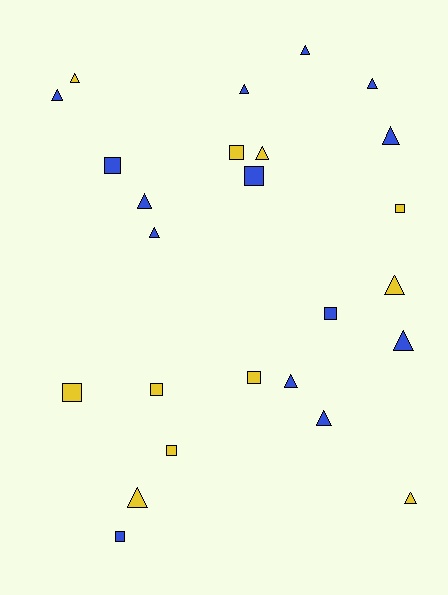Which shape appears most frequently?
Triangle, with 15 objects.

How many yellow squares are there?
There are 6 yellow squares.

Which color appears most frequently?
Blue, with 14 objects.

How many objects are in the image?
There are 25 objects.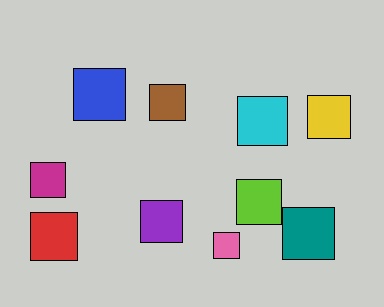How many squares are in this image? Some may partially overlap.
There are 10 squares.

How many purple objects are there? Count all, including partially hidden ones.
There is 1 purple object.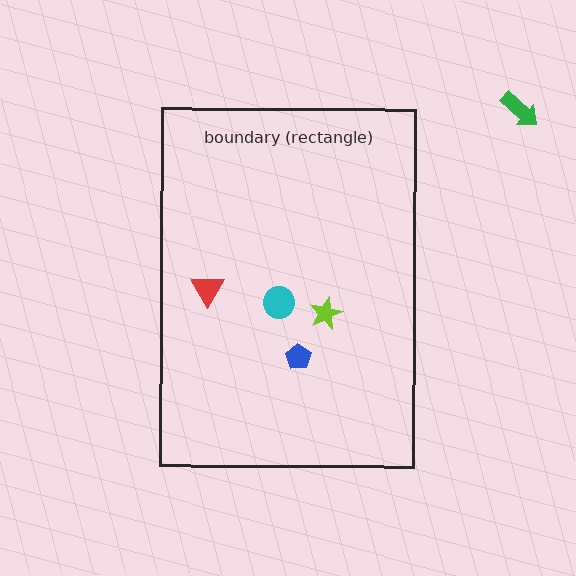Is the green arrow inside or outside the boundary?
Outside.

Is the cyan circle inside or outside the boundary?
Inside.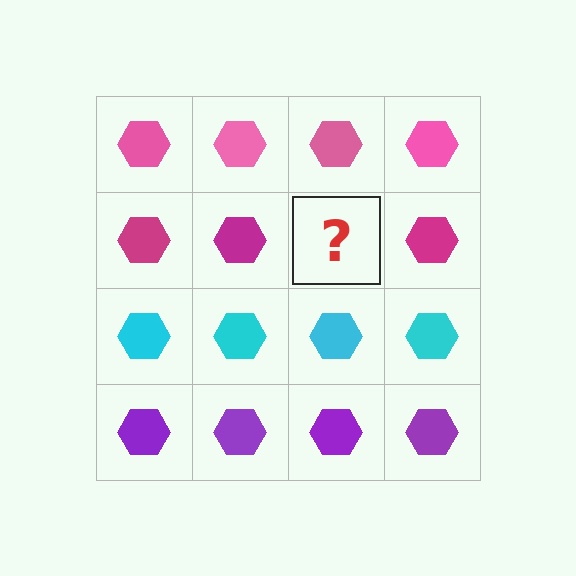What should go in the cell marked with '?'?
The missing cell should contain a magenta hexagon.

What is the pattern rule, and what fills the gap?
The rule is that each row has a consistent color. The gap should be filled with a magenta hexagon.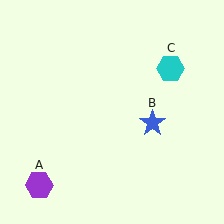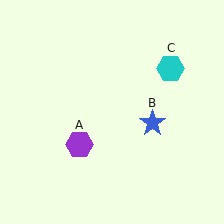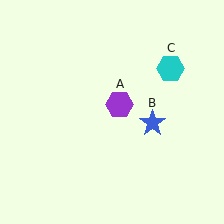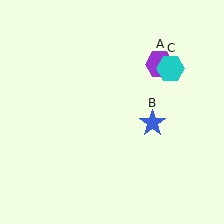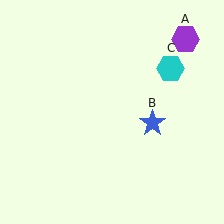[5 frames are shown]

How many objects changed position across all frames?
1 object changed position: purple hexagon (object A).